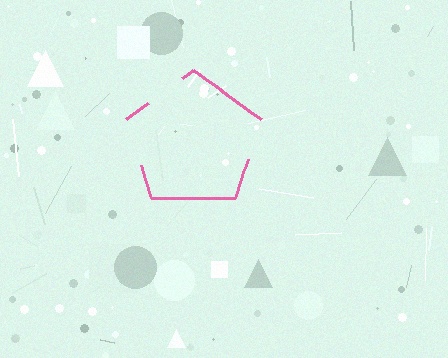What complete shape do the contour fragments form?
The contour fragments form a pentagon.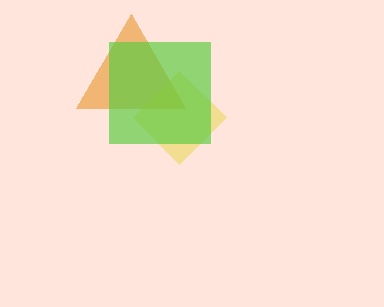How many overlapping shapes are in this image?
There are 3 overlapping shapes in the image.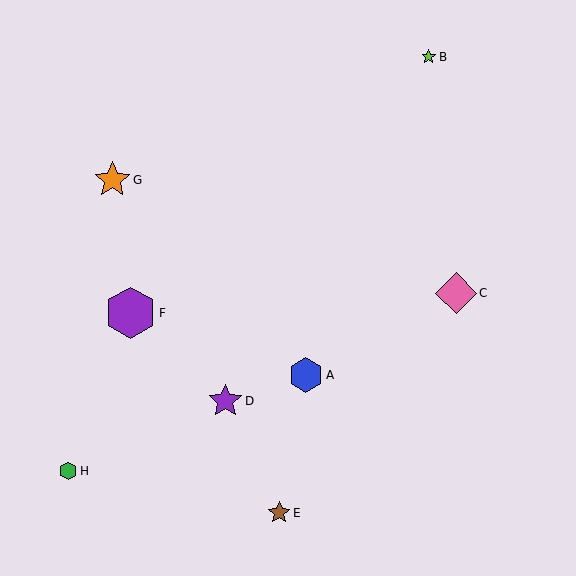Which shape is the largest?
The purple hexagon (labeled F) is the largest.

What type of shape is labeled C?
Shape C is a pink diamond.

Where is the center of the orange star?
The center of the orange star is at (112, 180).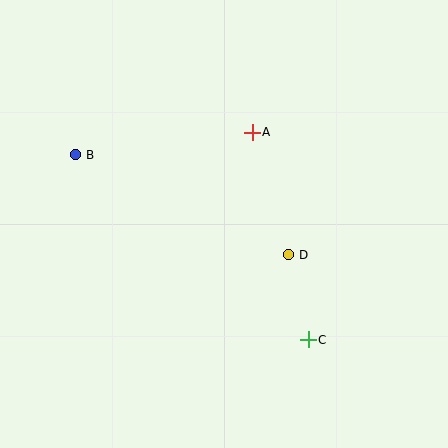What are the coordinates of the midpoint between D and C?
The midpoint between D and C is at (299, 297).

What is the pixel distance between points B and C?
The distance between B and C is 297 pixels.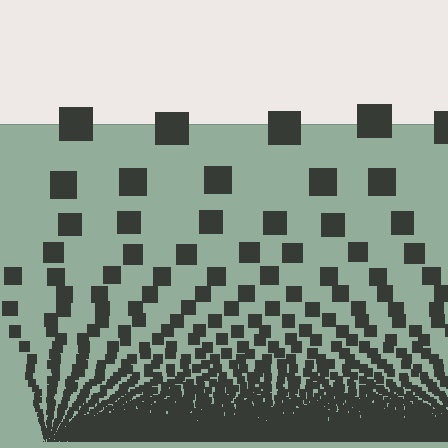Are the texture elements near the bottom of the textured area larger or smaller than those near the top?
Smaller. The gradient is inverted — elements near the bottom are smaller and denser.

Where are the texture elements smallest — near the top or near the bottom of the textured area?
Near the bottom.